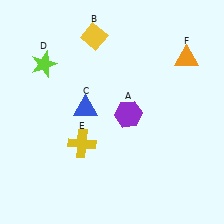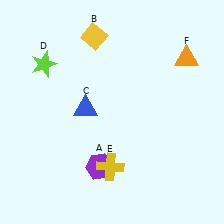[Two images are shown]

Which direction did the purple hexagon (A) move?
The purple hexagon (A) moved down.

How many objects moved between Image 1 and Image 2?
2 objects moved between the two images.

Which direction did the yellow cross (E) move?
The yellow cross (E) moved right.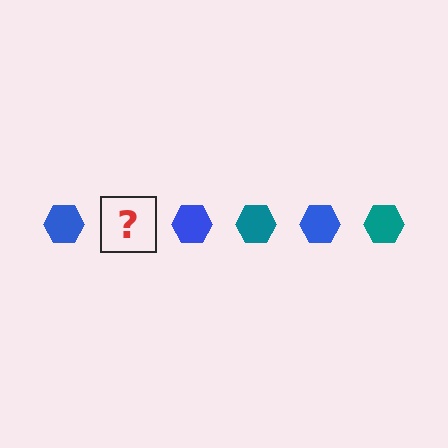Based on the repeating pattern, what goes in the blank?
The blank should be a teal hexagon.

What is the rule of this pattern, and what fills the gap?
The rule is that the pattern cycles through blue, teal hexagons. The gap should be filled with a teal hexagon.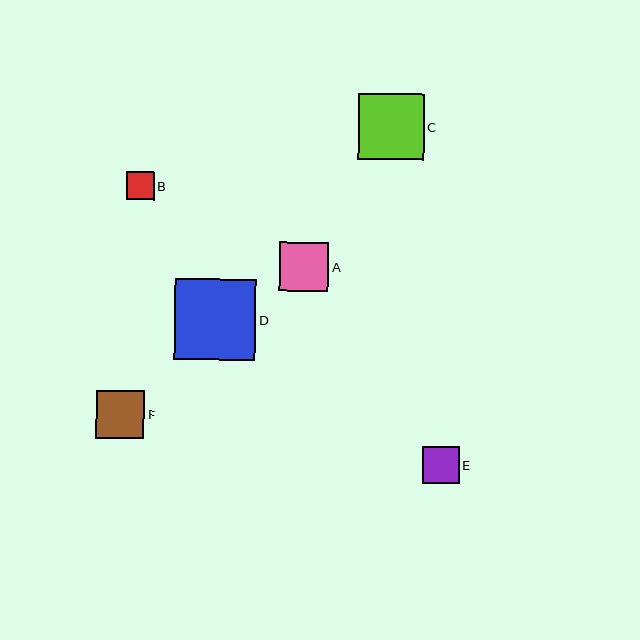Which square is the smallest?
Square B is the smallest with a size of approximately 28 pixels.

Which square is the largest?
Square D is the largest with a size of approximately 81 pixels.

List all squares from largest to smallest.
From largest to smallest: D, C, A, F, E, B.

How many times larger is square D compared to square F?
Square D is approximately 1.7 times the size of square F.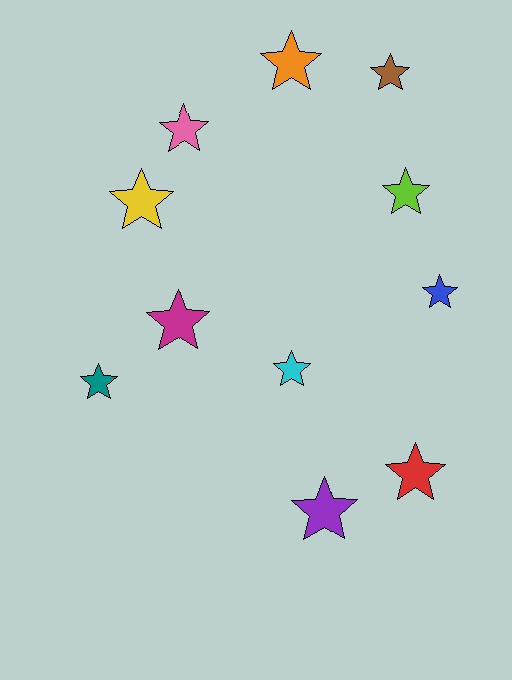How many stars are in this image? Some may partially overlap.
There are 11 stars.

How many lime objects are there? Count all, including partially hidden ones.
There is 1 lime object.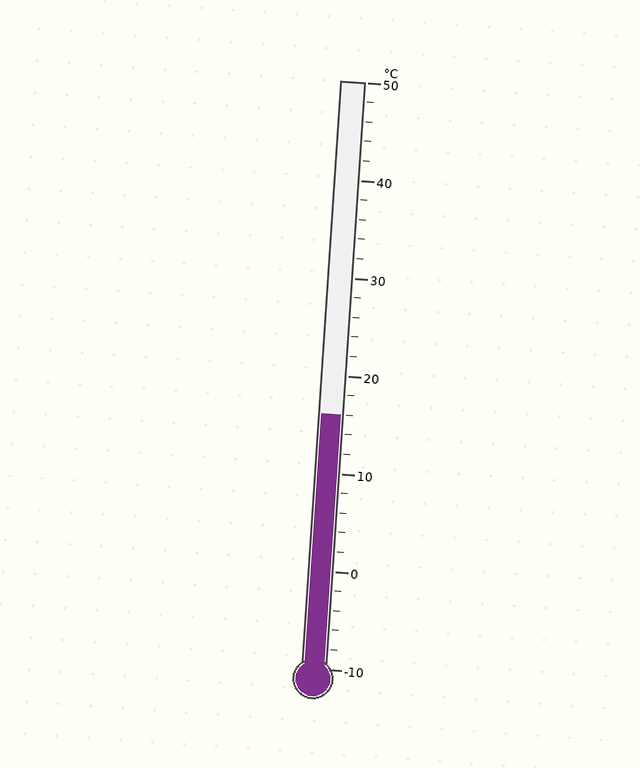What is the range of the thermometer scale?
The thermometer scale ranges from -10°C to 50°C.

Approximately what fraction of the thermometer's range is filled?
The thermometer is filled to approximately 45% of its range.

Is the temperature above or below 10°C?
The temperature is above 10°C.